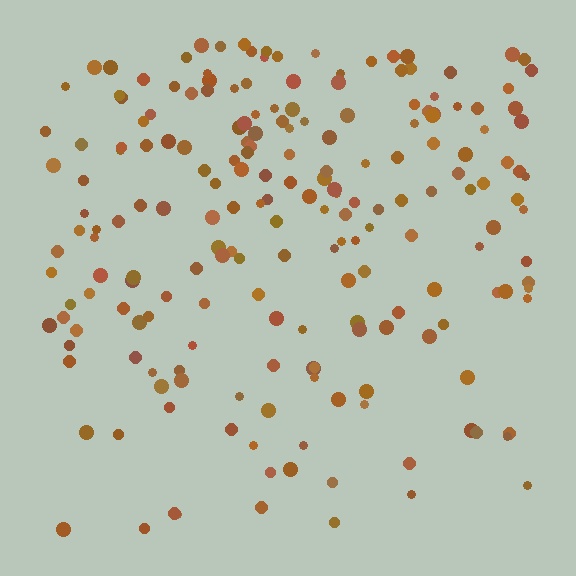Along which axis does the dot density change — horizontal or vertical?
Vertical.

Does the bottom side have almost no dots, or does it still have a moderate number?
Still a moderate number, just noticeably fewer than the top.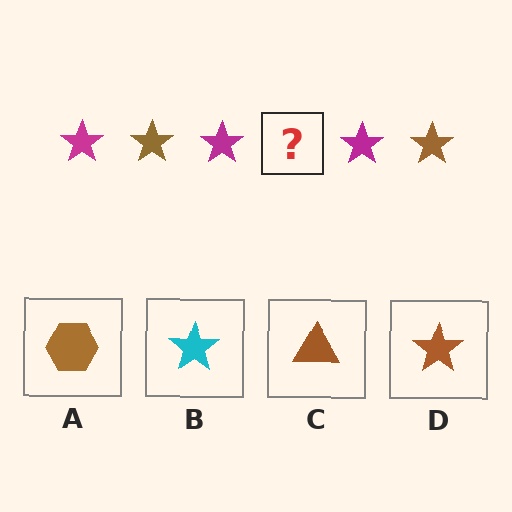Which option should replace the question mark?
Option D.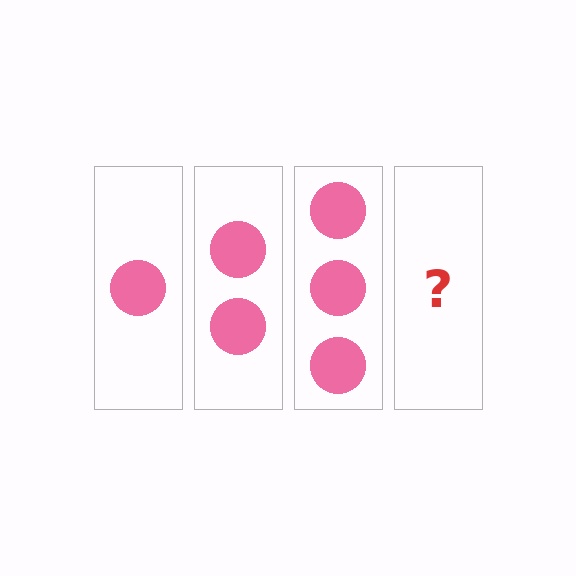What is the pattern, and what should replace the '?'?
The pattern is that each step adds one more circle. The '?' should be 4 circles.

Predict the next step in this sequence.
The next step is 4 circles.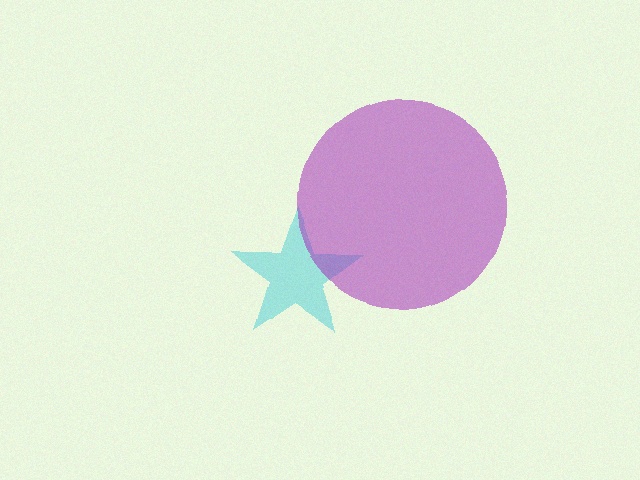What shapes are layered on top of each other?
The layered shapes are: a cyan star, a purple circle.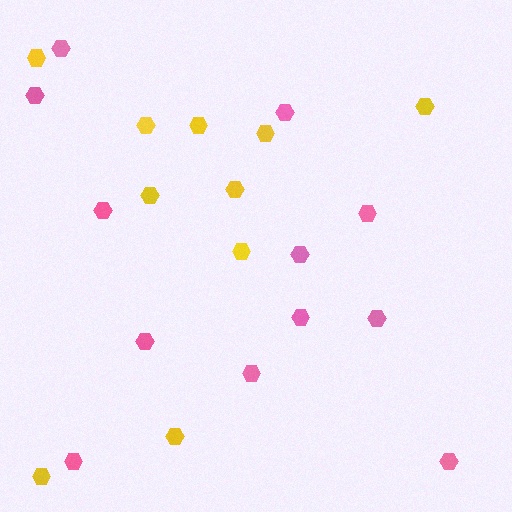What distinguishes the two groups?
There are 2 groups: one group of pink hexagons (12) and one group of yellow hexagons (10).